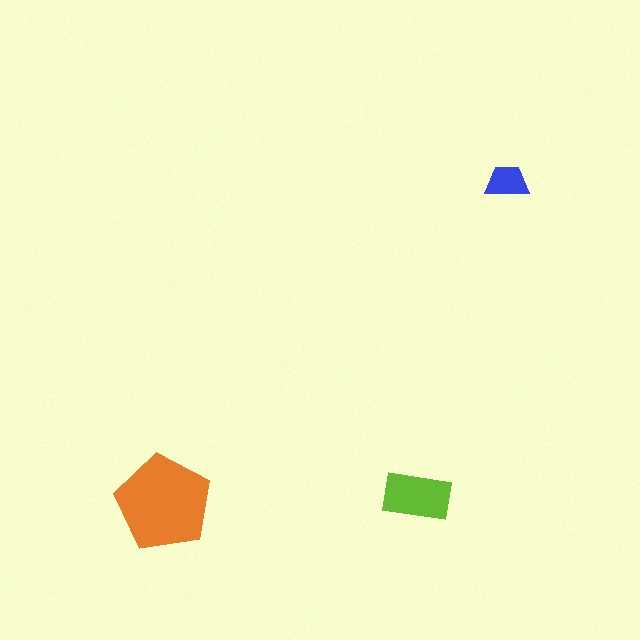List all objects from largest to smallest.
The orange pentagon, the lime rectangle, the blue trapezoid.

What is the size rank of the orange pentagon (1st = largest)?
1st.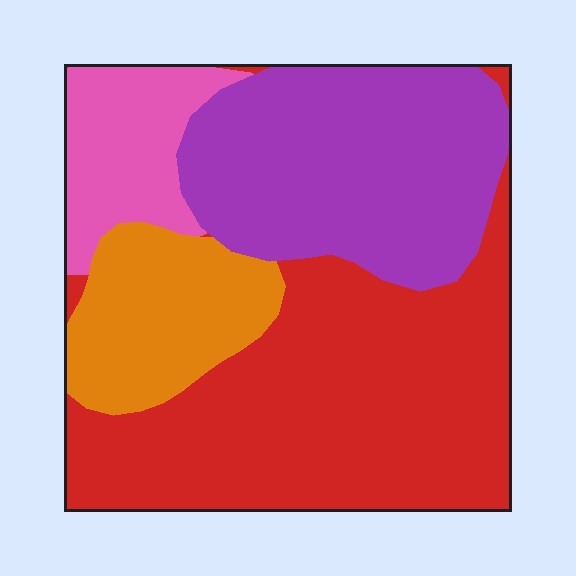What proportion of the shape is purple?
Purple takes up about one third (1/3) of the shape.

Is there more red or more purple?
Red.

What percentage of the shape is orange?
Orange covers 15% of the shape.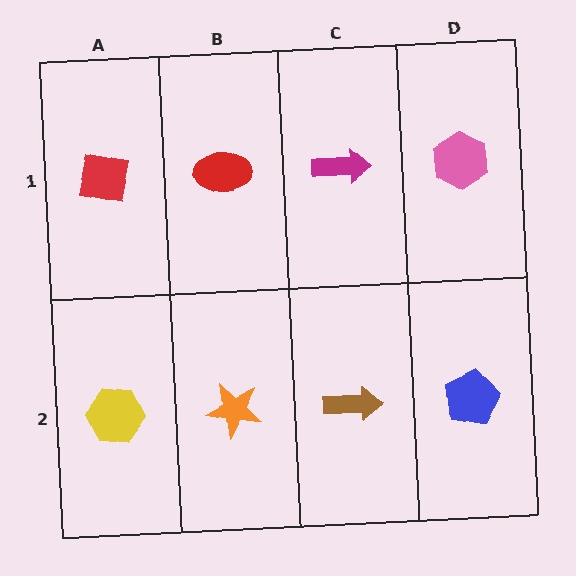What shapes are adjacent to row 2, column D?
A pink hexagon (row 1, column D), a brown arrow (row 2, column C).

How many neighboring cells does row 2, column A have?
2.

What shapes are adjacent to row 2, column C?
A magenta arrow (row 1, column C), an orange star (row 2, column B), a blue pentagon (row 2, column D).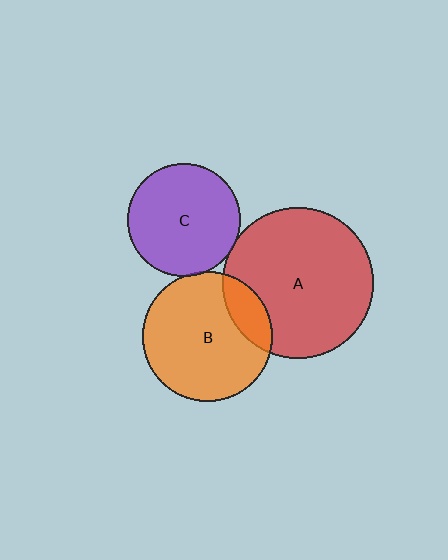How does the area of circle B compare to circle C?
Approximately 1.3 times.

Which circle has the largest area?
Circle A (red).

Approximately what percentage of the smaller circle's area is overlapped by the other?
Approximately 15%.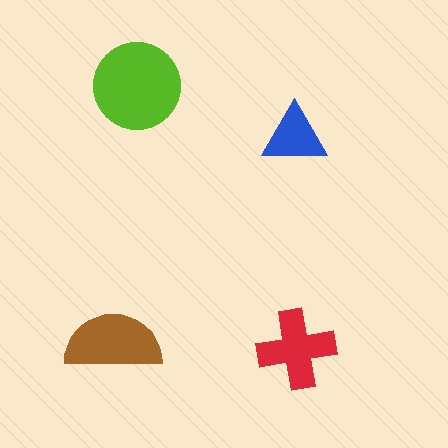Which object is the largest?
The lime circle.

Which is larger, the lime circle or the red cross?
The lime circle.